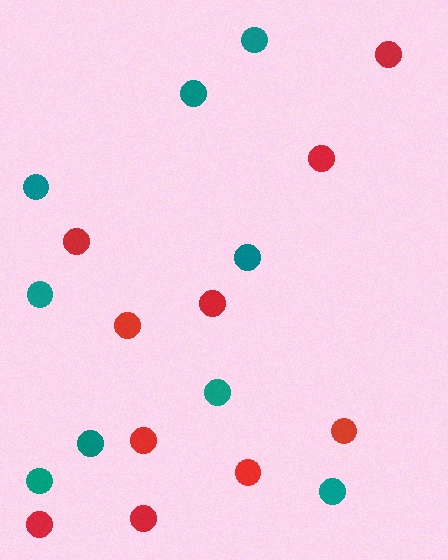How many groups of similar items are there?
There are 2 groups: one group of teal circles (9) and one group of red circles (10).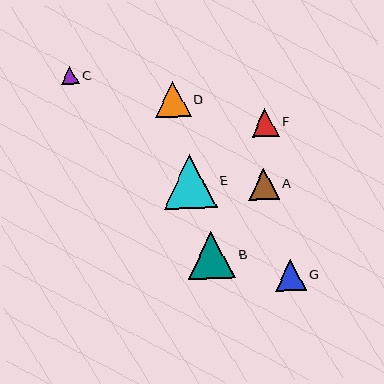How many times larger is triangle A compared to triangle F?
Triangle A is approximately 1.1 times the size of triangle F.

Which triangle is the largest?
Triangle E is the largest with a size of approximately 54 pixels.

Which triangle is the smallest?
Triangle C is the smallest with a size of approximately 18 pixels.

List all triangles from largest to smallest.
From largest to smallest: E, B, D, G, A, F, C.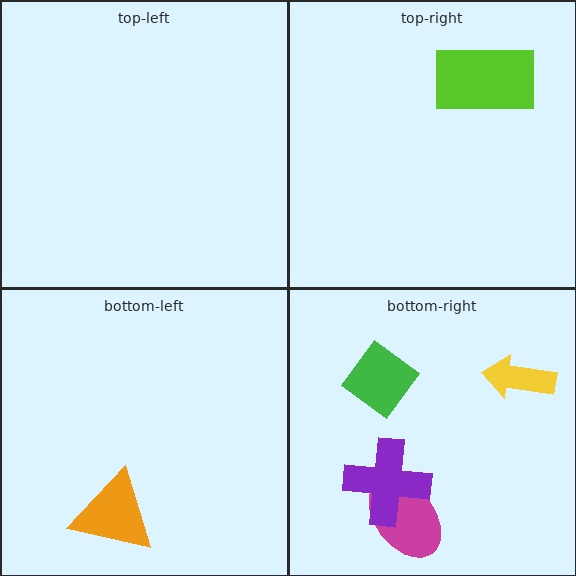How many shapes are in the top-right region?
1.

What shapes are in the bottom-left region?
The orange triangle.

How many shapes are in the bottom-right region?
4.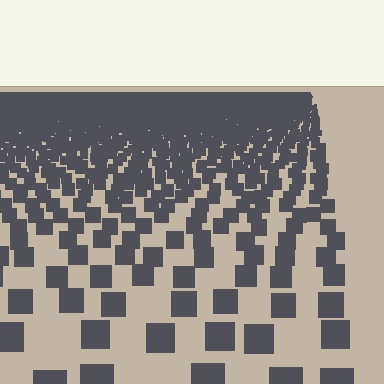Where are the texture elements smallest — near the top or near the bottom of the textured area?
Near the top.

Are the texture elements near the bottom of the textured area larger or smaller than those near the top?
Larger. Near the bottom, elements are closer to the viewer and appear at a bigger on-screen size.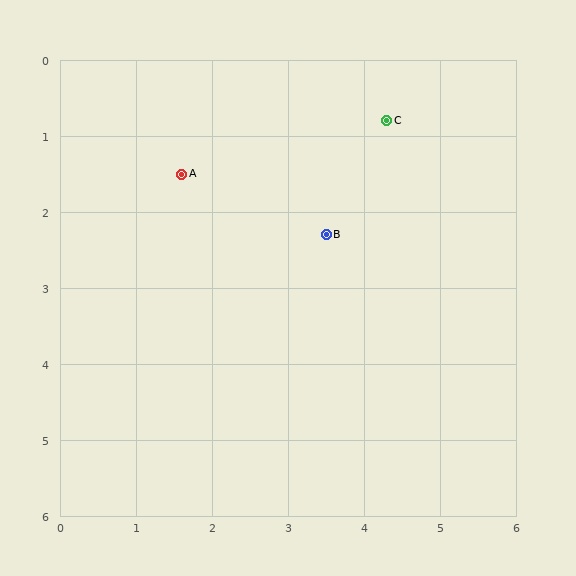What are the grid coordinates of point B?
Point B is at approximately (3.5, 2.3).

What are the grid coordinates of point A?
Point A is at approximately (1.6, 1.5).